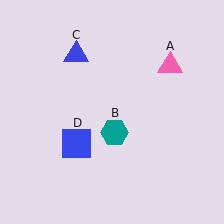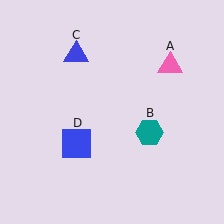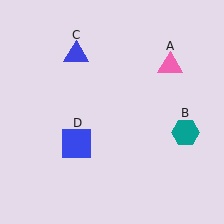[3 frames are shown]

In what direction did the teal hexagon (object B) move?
The teal hexagon (object B) moved right.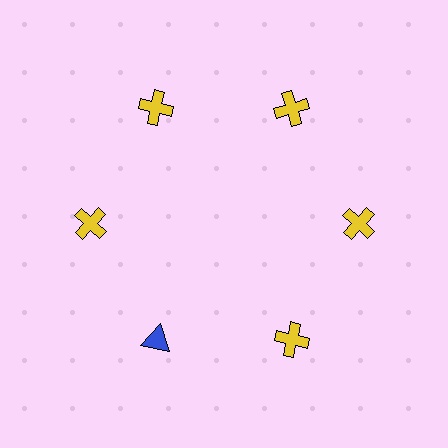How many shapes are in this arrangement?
There are 6 shapes arranged in a ring pattern.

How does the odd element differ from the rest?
It differs in both color (blue instead of yellow) and shape (triangle instead of cross).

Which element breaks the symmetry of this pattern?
The blue triangle at roughly the 7 o'clock position breaks the symmetry. All other shapes are yellow crosses.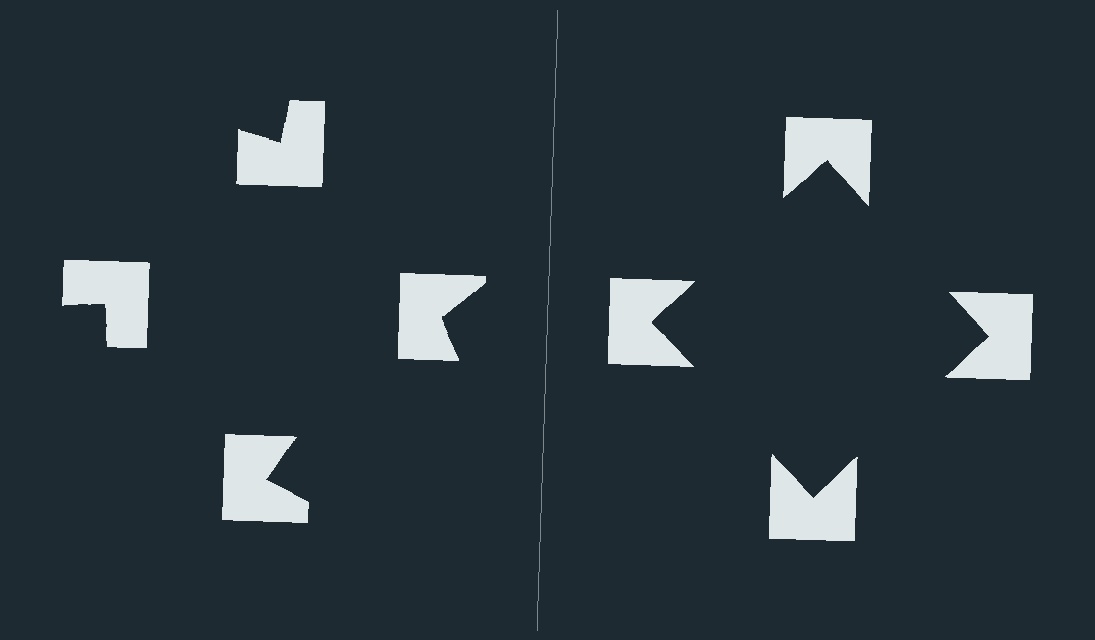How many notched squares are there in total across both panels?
8 — 4 on each side.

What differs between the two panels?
The notched squares are positioned identically on both sides; only the wedge orientations differ. On the right they align to a square; on the left they are misaligned.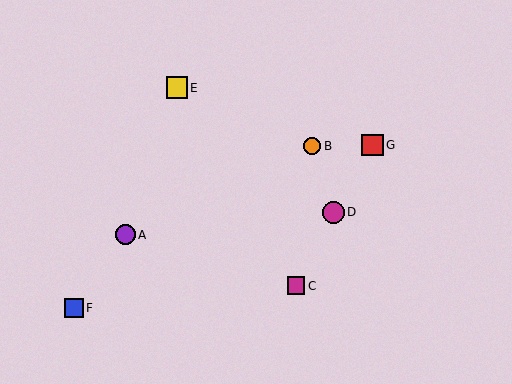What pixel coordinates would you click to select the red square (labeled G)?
Click at (373, 145) to select the red square G.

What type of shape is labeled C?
Shape C is a magenta square.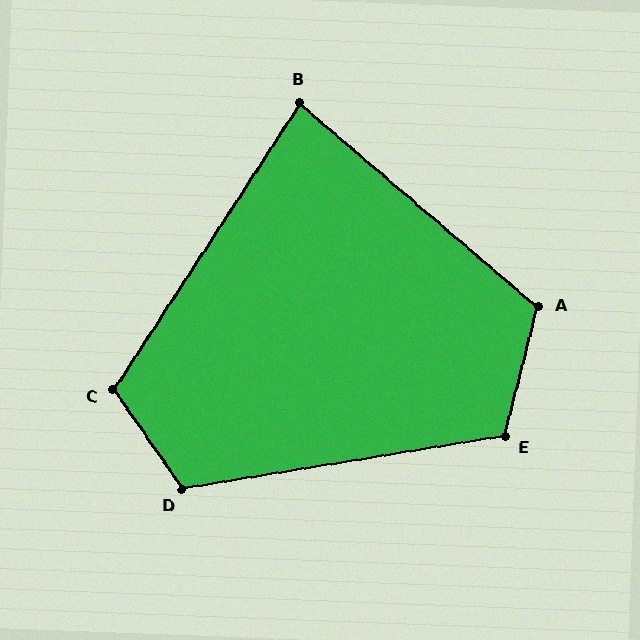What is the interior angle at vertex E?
Approximately 114 degrees (obtuse).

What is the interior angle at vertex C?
Approximately 112 degrees (obtuse).